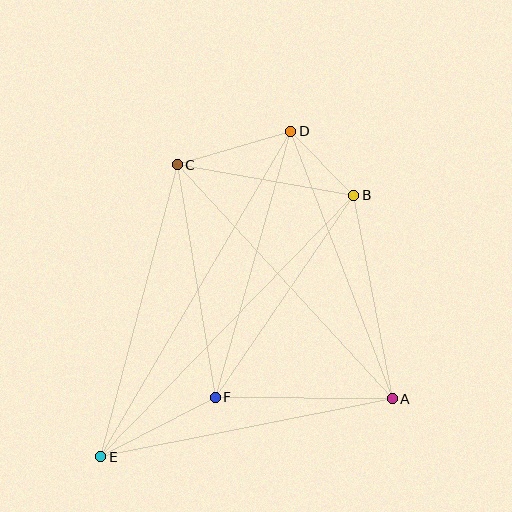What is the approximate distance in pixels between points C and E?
The distance between C and E is approximately 302 pixels.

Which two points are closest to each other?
Points B and D are closest to each other.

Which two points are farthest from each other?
Points D and E are farthest from each other.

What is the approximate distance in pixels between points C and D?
The distance between C and D is approximately 118 pixels.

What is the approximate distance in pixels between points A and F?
The distance between A and F is approximately 177 pixels.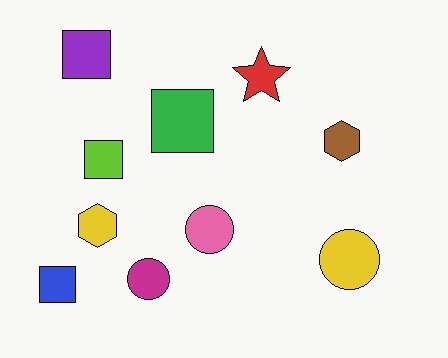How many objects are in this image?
There are 10 objects.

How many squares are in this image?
There are 4 squares.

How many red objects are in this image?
There is 1 red object.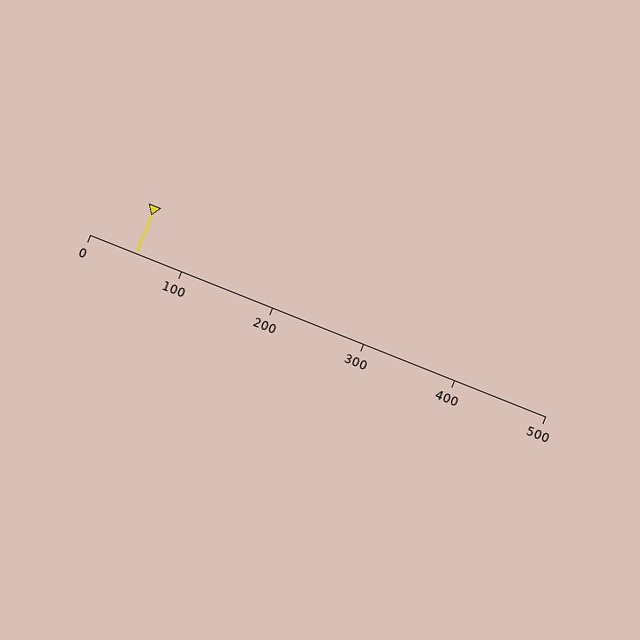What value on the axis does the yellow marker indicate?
The marker indicates approximately 50.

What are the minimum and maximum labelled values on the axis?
The axis runs from 0 to 500.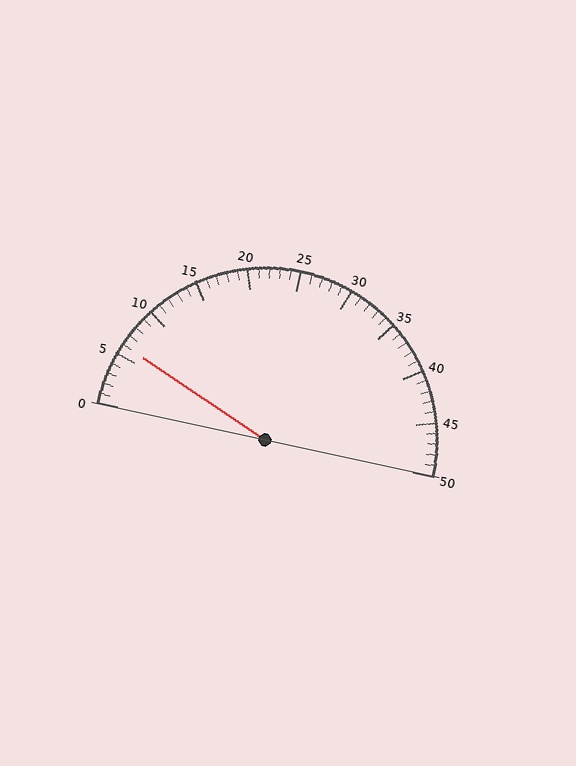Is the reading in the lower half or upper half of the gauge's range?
The reading is in the lower half of the range (0 to 50).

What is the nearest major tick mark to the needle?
The nearest major tick mark is 5.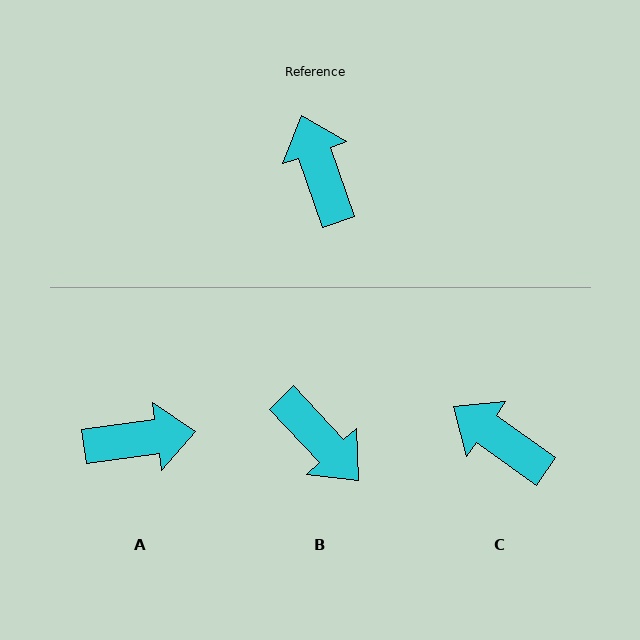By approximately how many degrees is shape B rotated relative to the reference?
Approximately 156 degrees clockwise.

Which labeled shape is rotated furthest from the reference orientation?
B, about 156 degrees away.